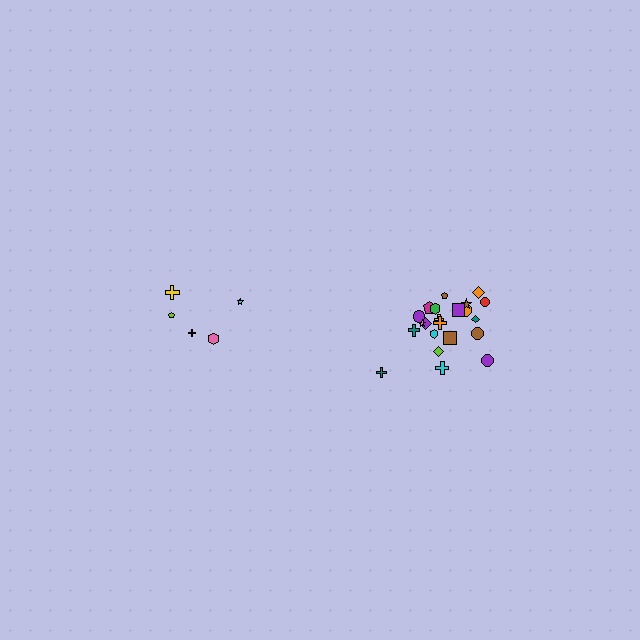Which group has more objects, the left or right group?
The right group.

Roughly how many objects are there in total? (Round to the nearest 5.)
Roughly 25 objects in total.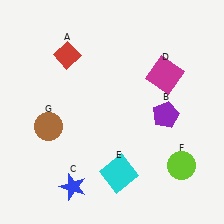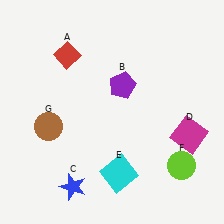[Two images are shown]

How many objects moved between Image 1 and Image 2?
2 objects moved between the two images.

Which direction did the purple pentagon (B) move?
The purple pentagon (B) moved left.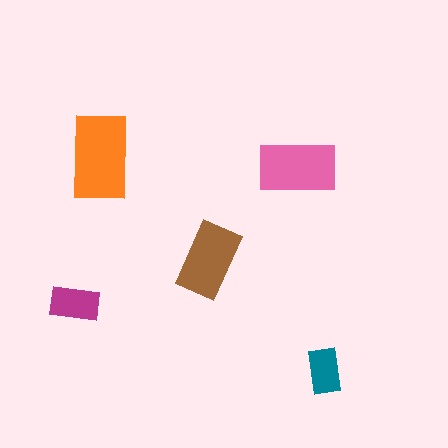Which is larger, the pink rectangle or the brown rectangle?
The pink one.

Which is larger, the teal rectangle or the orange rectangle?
The orange one.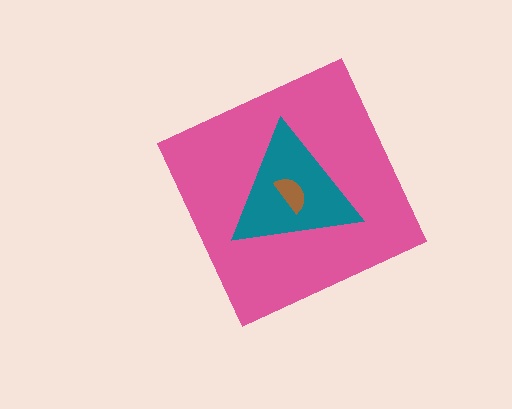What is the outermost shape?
The pink diamond.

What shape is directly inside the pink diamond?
The teal triangle.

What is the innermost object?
The brown semicircle.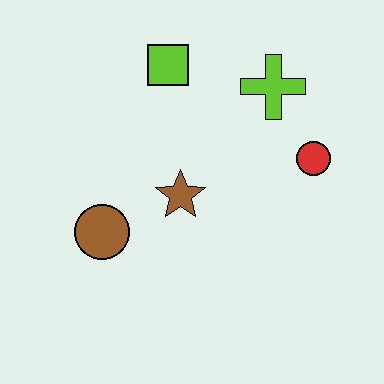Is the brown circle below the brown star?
Yes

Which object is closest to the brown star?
The brown circle is closest to the brown star.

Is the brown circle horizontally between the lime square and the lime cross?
No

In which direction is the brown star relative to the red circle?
The brown star is to the left of the red circle.